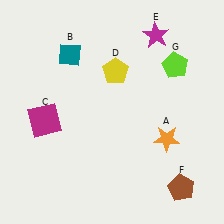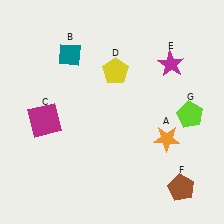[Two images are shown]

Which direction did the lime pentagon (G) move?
The lime pentagon (G) moved down.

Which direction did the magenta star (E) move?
The magenta star (E) moved down.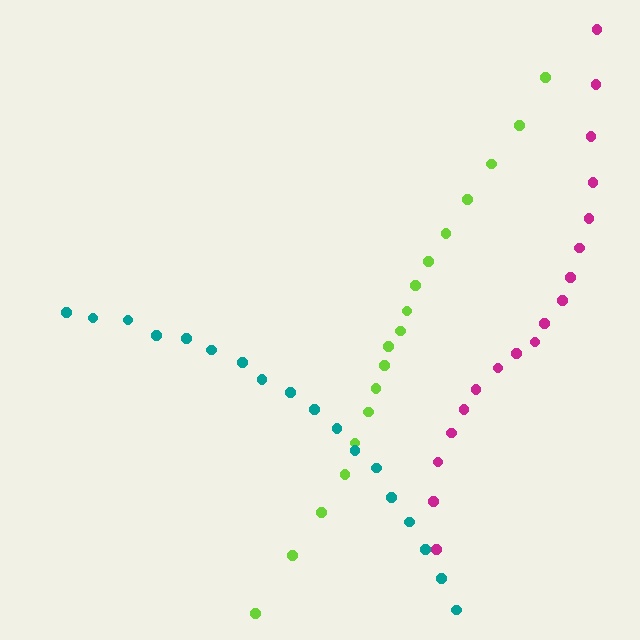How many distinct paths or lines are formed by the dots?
There are 3 distinct paths.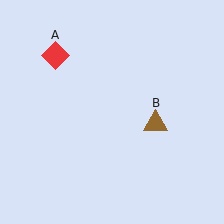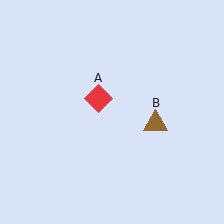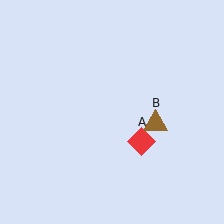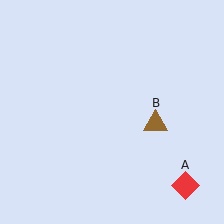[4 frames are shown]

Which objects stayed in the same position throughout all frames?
Brown triangle (object B) remained stationary.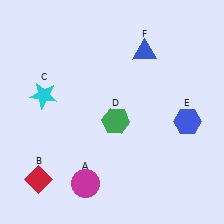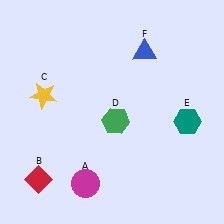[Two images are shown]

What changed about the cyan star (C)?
In Image 1, C is cyan. In Image 2, it changed to yellow.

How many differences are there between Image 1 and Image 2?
There are 2 differences between the two images.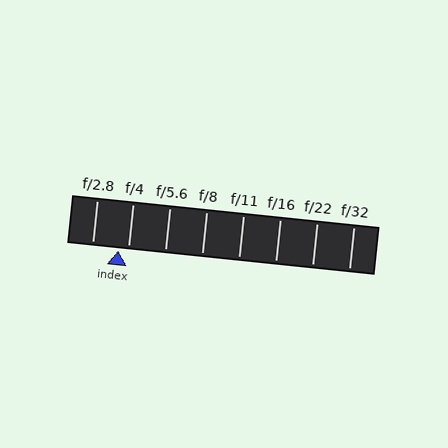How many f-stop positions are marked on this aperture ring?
There are 8 f-stop positions marked.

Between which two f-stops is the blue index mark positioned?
The index mark is between f/2.8 and f/4.